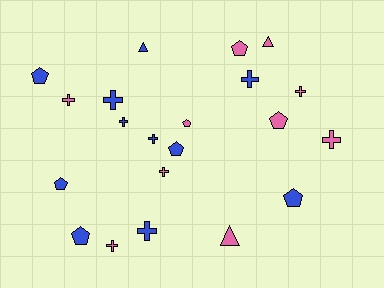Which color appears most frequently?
Blue, with 11 objects.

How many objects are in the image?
There are 21 objects.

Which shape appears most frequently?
Cross, with 10 objects.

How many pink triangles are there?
There are 2 pink triangles.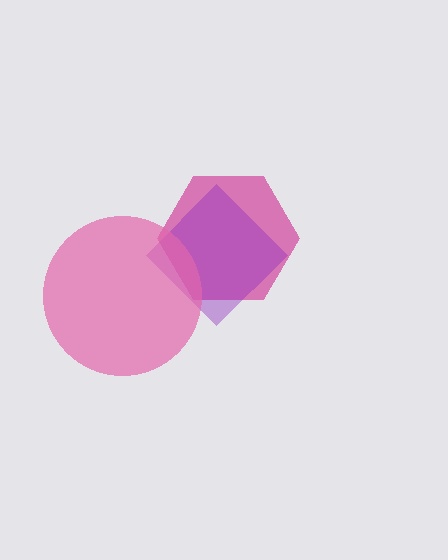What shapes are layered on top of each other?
The layered shapes are: a magenta hexagon, a purple diamond, a pink circle.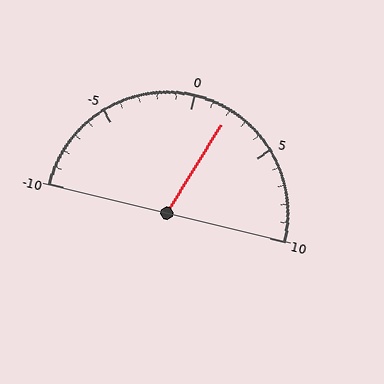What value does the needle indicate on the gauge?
The needle indicates approximately 2.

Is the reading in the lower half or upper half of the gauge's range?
The reading is in the upper half of the range (-10 to 10).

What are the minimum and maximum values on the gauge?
The gauge ranges from -10 to 10.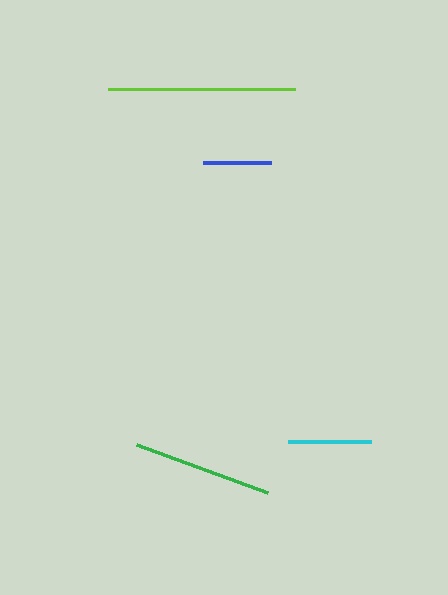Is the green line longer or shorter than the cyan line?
The green line is longer than the cyan line.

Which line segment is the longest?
The lime line is the longest at approximately 187 pixels.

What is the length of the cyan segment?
The cyan segment is approximately 83 pixels long.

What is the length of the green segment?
The green segment is approximately 139 pixels long.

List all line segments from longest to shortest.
From longest to shortest: lime, green, cyan, blue.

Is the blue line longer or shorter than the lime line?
The lime line is longer than the blue line.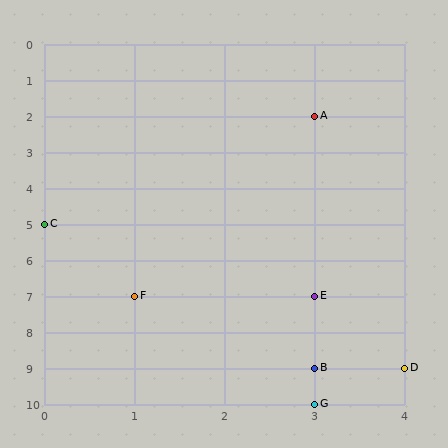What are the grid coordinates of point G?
Point G is at grid coordinates (3, 10).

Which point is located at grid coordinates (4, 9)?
Point D is at (4, 9).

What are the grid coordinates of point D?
Point D is at grid coordinates (4, 9).